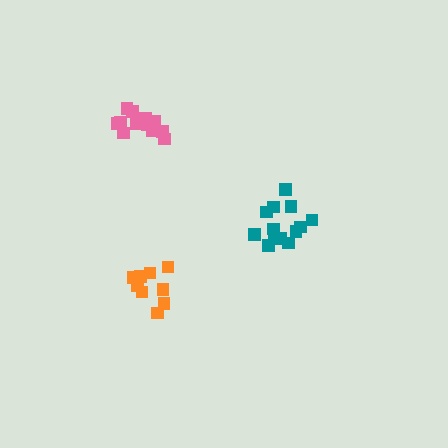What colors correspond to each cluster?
The clusters are colored: teal, pink, orange.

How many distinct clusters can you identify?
There are 3 distinct clusters.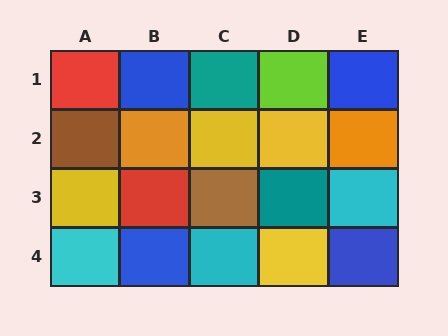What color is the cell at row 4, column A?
Cyan.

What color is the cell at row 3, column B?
Red.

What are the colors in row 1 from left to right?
Red, blue, teal, lime, blue.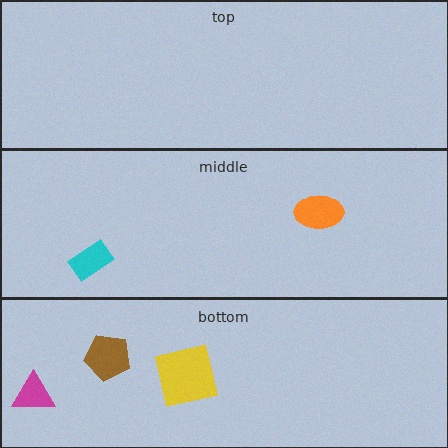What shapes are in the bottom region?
The magenta triangle, the brown pentagon, the yellow square.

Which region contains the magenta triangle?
The bottom region.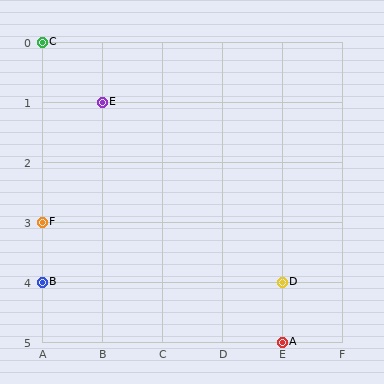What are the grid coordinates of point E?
Point E is at grid coordinates (B, 1).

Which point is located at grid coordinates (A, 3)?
Point F is at (A, 3).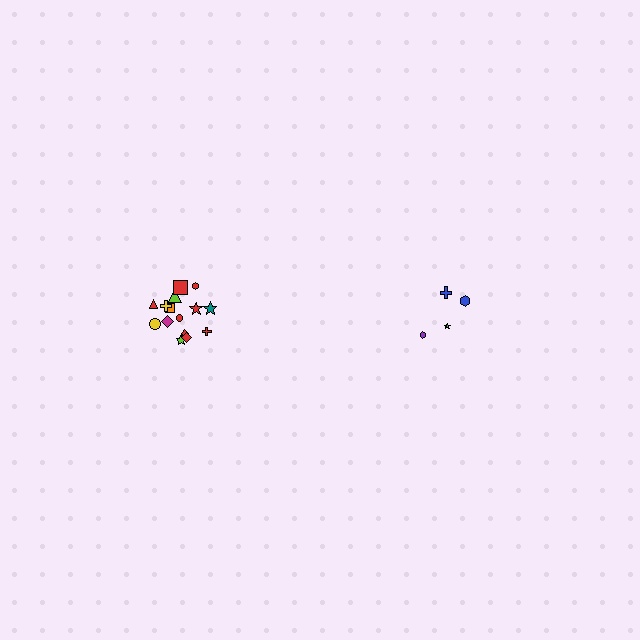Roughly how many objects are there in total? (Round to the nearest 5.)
Roughly 20 objects in total.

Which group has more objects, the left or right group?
The left group.